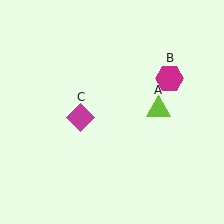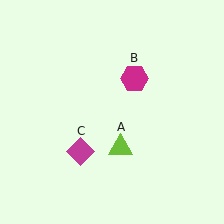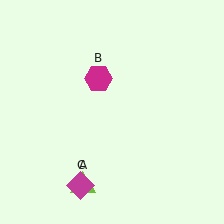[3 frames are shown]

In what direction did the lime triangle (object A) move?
The lime triangle (object A) moved down and to the left.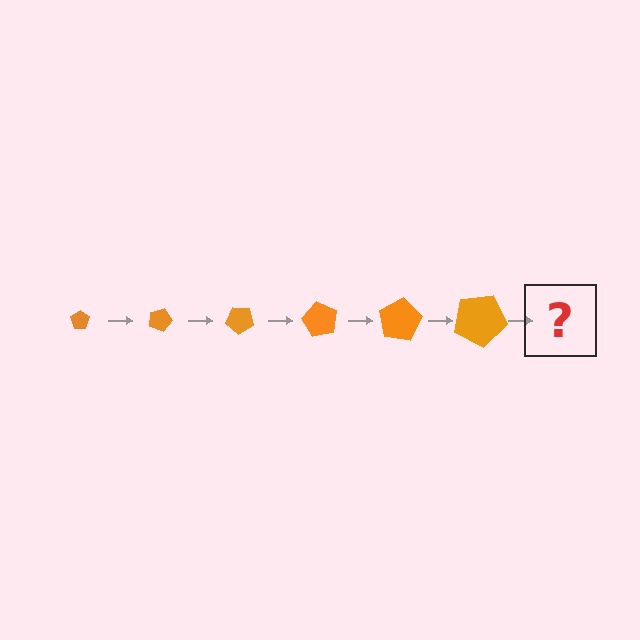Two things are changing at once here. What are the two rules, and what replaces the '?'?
The two rules are that the pentagon grows larger each step and it rotates 20 degrees each step. The '?' should be a pentagon, larger than the previous one and rotated 120 degrees from the start.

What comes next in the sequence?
The next element should be a pentagon, larger than the previous one and rotated 120 degrees from the start.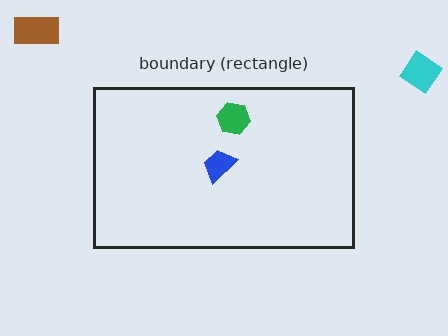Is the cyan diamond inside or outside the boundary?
Outside.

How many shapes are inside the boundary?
2 inside, 2 outside.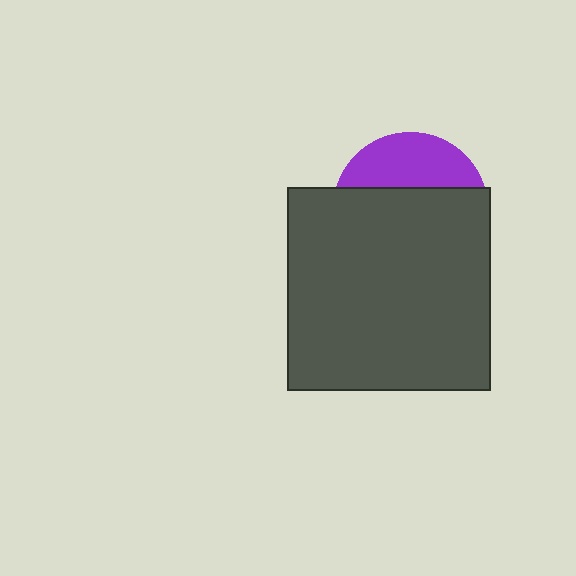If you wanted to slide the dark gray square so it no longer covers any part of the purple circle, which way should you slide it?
Slide it down — that is the most direct way to separate the two shapes.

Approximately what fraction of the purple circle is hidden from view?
Roughly 67% of the purple circle is hidden behind the dark gray square.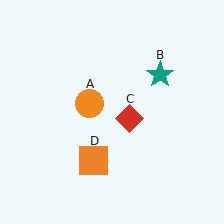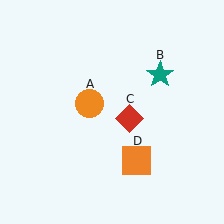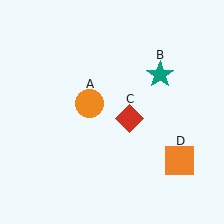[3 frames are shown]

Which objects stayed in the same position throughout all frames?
Orange circle (object A) and teal star (object B) and red diamond (object C) remained stationary.